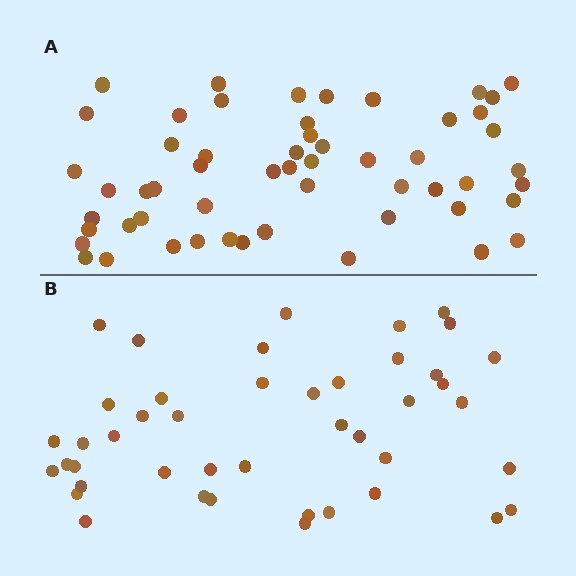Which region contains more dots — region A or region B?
Region A (the top region) has more dots.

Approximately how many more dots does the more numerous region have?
Region A has roughly 12 or so more dots than region B.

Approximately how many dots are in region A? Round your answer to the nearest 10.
About 60 dots. (The exact count is 55, which rounds to 60.)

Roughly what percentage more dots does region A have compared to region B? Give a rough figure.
About 25% more.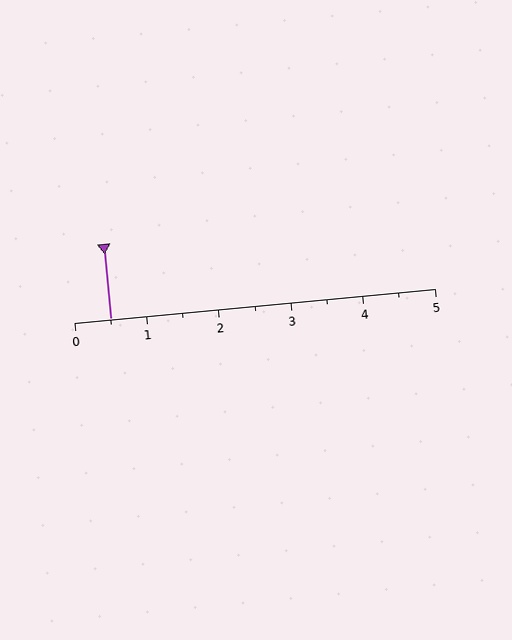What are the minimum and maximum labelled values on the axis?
The axis runs from 0 to 5.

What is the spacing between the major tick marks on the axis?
The major ticks are spaced 1 apart.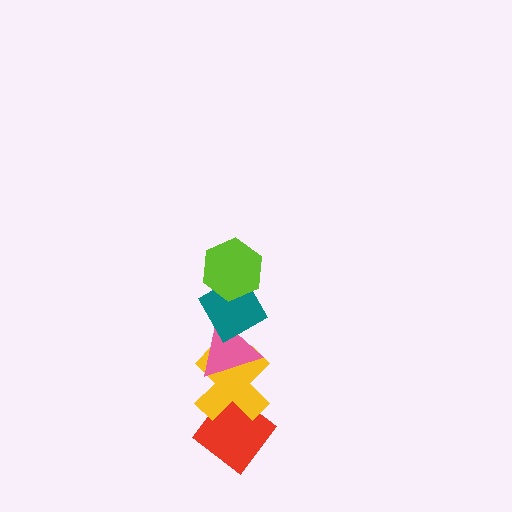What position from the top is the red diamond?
The red diamond is 5th from the top.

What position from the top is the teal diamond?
The teal diamond is 2nd from the top.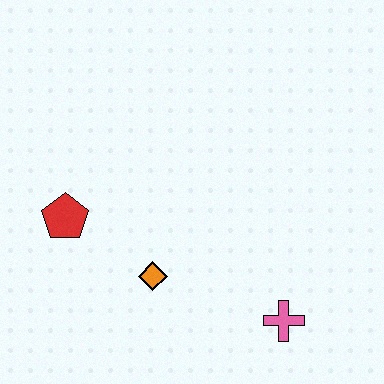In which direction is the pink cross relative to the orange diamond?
The pink cross is to the right of the orange diamond.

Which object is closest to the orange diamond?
The red pentagon is closest to the orange diamond.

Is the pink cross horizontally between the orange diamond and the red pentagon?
No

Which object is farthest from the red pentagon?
The pink cross is farthest from the red pentagon.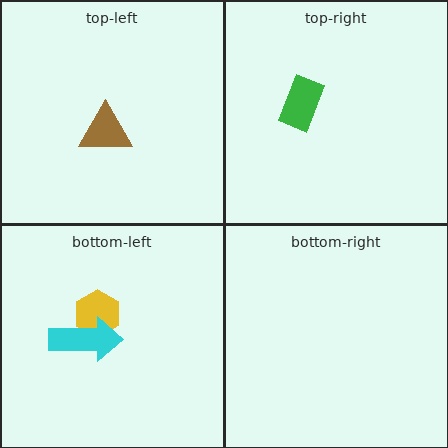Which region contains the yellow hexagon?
The bottom-left region.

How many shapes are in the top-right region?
1.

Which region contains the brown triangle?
The top-left region.